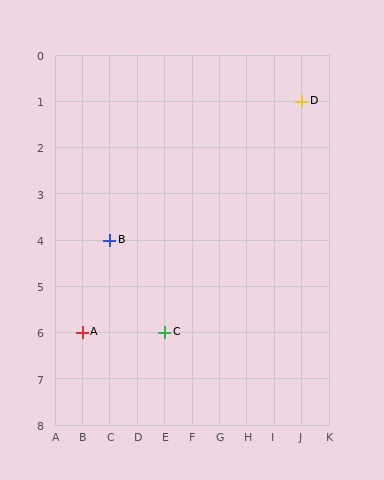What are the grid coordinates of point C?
Point C is at grid coordinates (E, 6).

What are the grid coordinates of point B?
Point B is at grid coordinates (C, 4).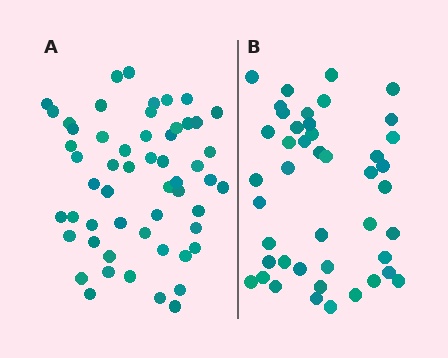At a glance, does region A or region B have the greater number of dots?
Region A (the left region) has more dots.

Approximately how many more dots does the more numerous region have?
Region A has roughly 12 or so more dots than region B.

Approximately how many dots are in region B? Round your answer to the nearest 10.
About 40 dots. (The exact count is 44, which rounds to 40.)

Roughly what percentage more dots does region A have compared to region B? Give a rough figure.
About 25% more.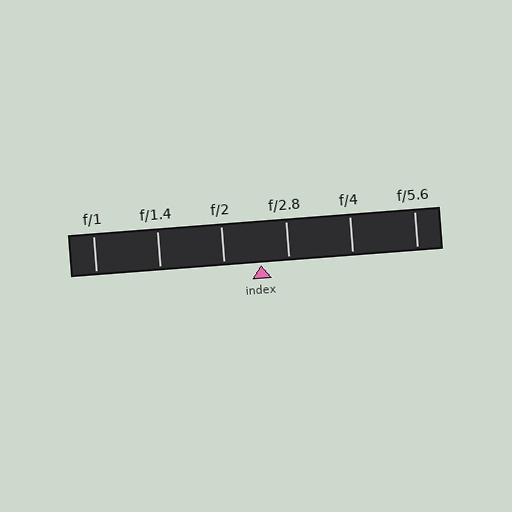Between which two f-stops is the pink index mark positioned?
The index mark is between f/2 and f/2.8.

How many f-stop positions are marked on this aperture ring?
There are 6 f-stop positions marked.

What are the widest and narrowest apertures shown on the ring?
The widest aperture shown is f/1 and the narrowest is f/5.6.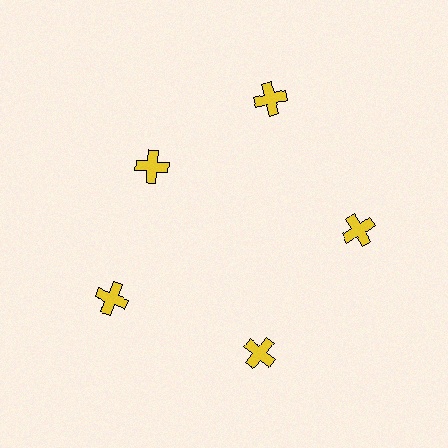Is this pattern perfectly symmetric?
No. The 5 yellow crosses are arranged in a ring, but one element near the 10 o'clock position is pulled inward toward the center, breaking the 5-fold rotational symmetry.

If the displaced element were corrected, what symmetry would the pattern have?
It would have 5-fold rotational symmetry — the pattern would map onto itself every 72 degrees.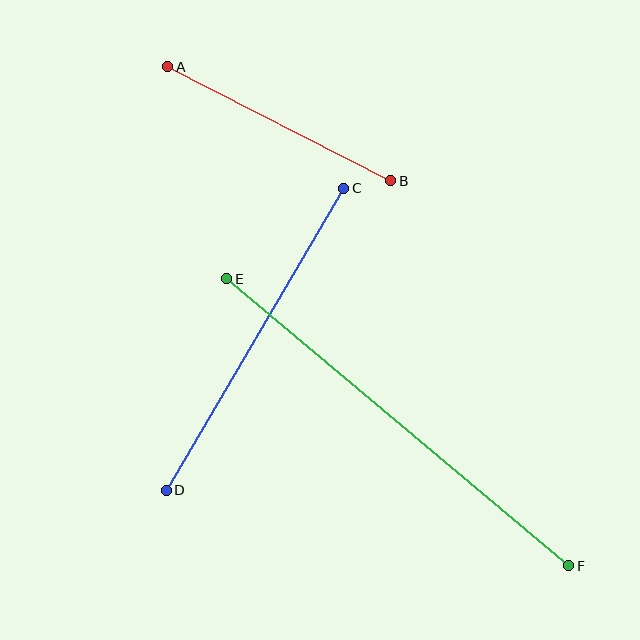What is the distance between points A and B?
The distance is approximately 251 pixels.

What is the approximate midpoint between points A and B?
The midpoint is at approximately (279, 124) pixels.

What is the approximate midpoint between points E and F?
The midpoint is at approximately (398, 422) pixels.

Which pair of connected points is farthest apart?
Points E and F are farthest apart.